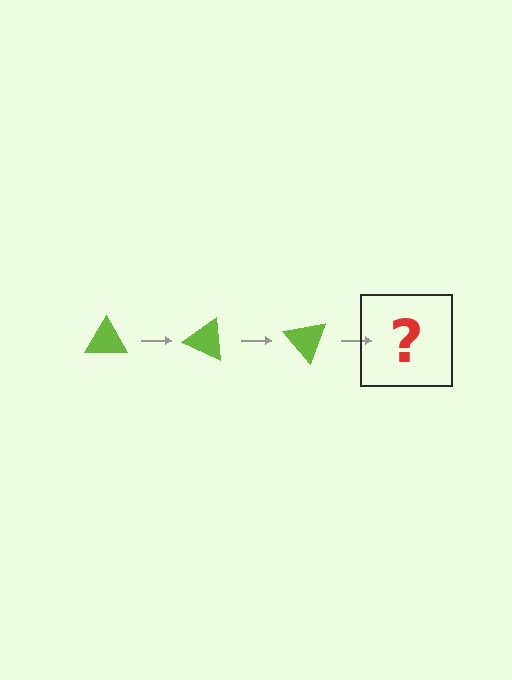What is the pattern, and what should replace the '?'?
The pattern is that the triangle rotates 25 degrees each step. The '?' should be a lime triangle rotated 75 degrees.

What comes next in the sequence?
The next element should be a lime triangle rotated 75 degrees.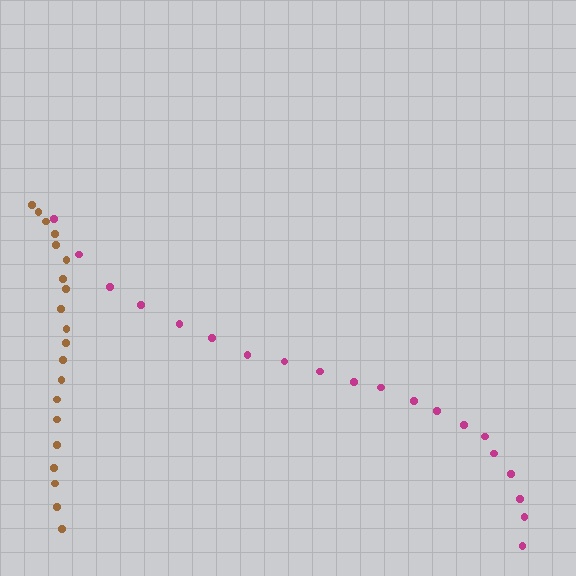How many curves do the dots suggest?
There are 2 distinct paths.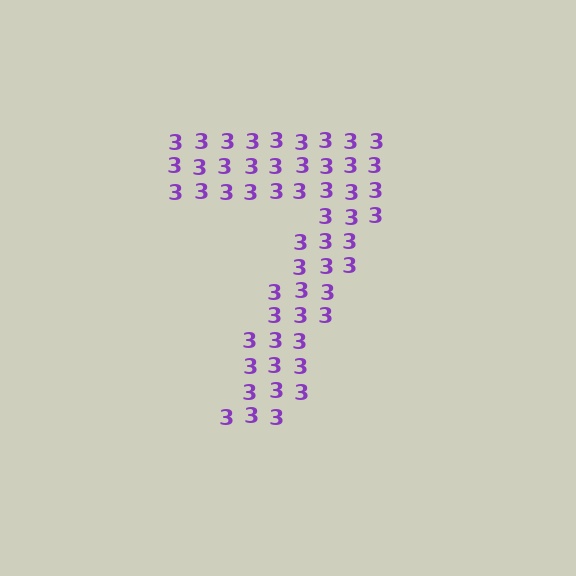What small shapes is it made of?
It is made of small digit 3's.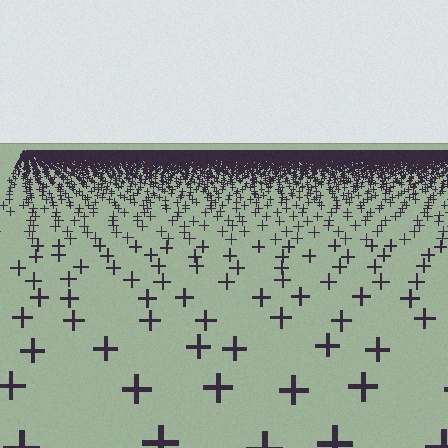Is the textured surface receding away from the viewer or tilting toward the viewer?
The surface is receding away from the viewer. Texture elements get smaller and denser toward the top.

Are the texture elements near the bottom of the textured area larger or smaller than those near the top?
Larger. Near the bottom, elements are closer to the viewer and appear at a bigger on-screen size.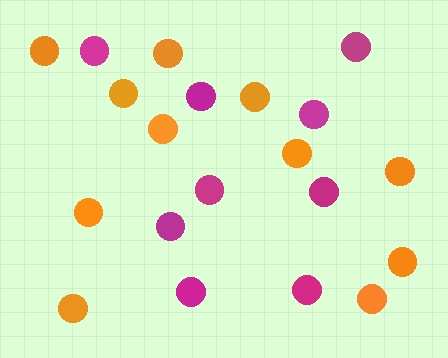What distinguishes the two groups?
There are 2 groups: one group of orange circles (11) and one group of magenta circles (9).